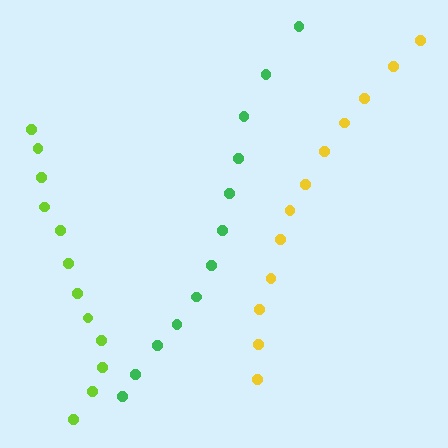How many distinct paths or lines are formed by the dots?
There are 3 distinct paths.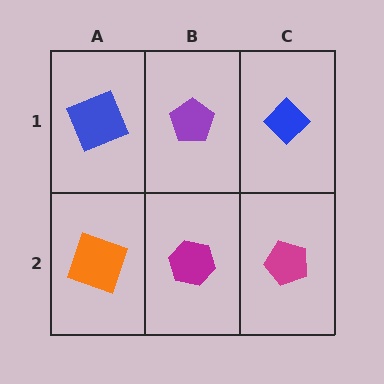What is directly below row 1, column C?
A magenta pentagon.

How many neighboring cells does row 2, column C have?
2.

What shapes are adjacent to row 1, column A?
An orange square (row 2, column A), a purple pentagon (row 1, column B).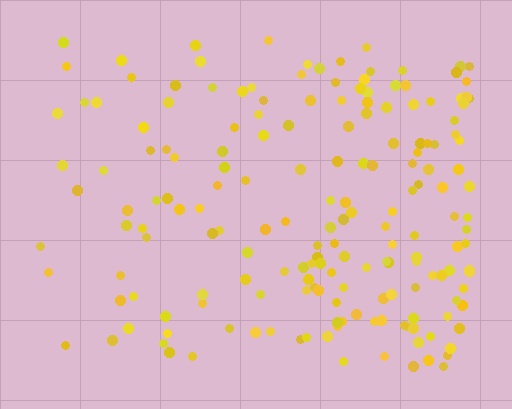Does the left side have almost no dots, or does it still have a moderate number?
Still a moderate number, just noticeably fewer than the right.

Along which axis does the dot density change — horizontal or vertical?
Horizontal.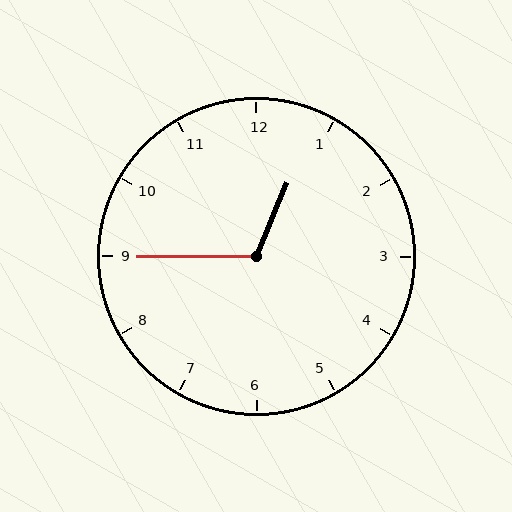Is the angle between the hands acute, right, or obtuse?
It is obtuse.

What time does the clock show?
12:45.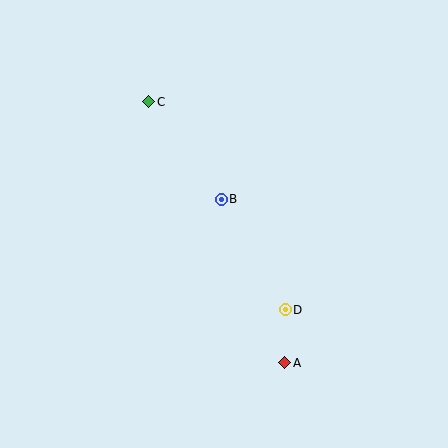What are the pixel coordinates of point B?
Point B is at (221, 199).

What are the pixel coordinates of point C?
Point C is at (149, 102).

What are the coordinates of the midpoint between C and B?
The midpoint between C and B is at (185, 151).